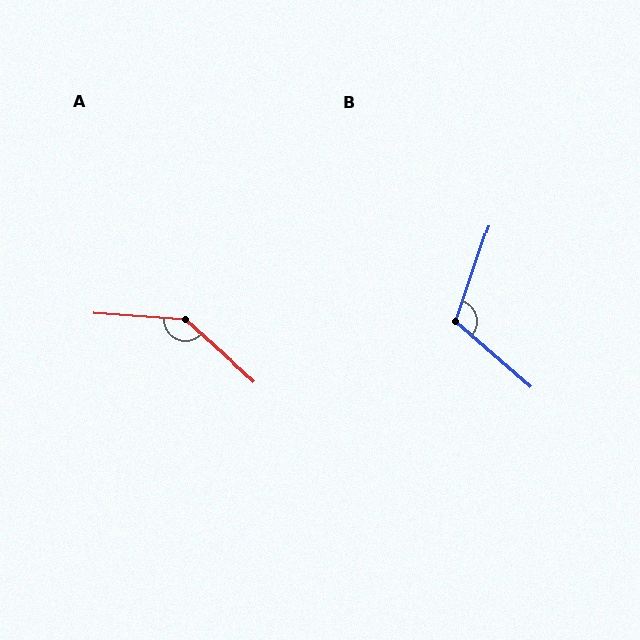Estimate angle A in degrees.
Approximately 142 degrees.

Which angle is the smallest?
B, at approximately 112 degrees.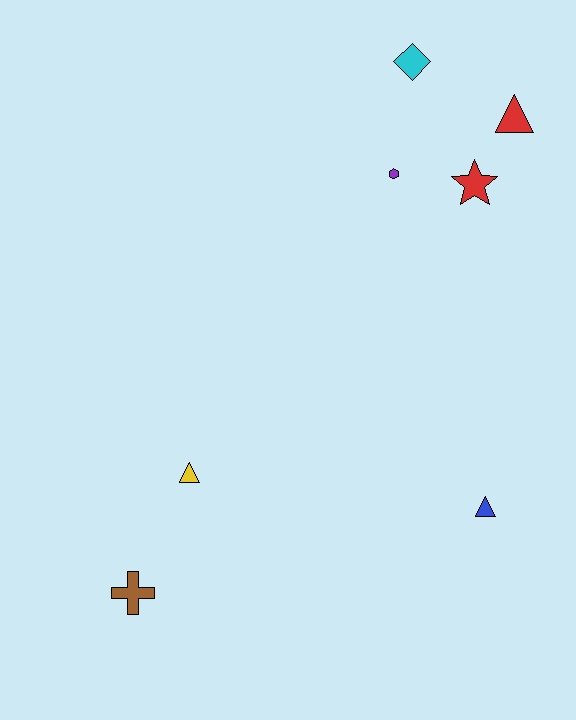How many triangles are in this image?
There are 3 triangles.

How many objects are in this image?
There are 7 objects.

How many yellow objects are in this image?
There is 1 yellow object.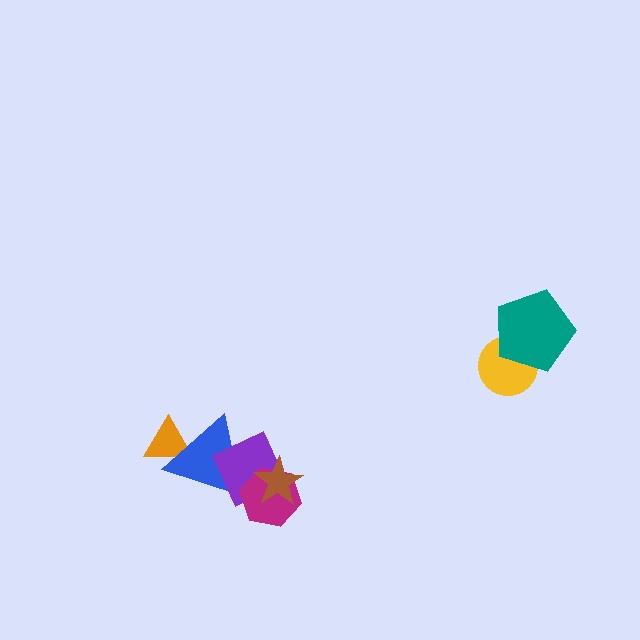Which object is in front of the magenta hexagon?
The brown star is in front of the magenta hexagon.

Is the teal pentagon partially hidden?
No, no other shape covers it.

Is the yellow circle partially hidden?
Yes, it is partially covered by another shape.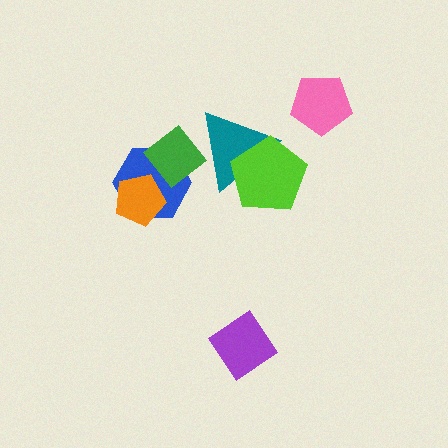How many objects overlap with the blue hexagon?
2 objects overlap with the blue hexagon.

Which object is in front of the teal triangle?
The lime pentagon is in front of the teal triangle.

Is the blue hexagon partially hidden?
Yes, it is partially covered by another shape.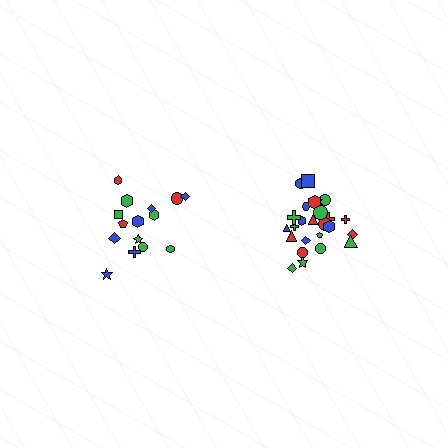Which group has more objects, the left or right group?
The right group.